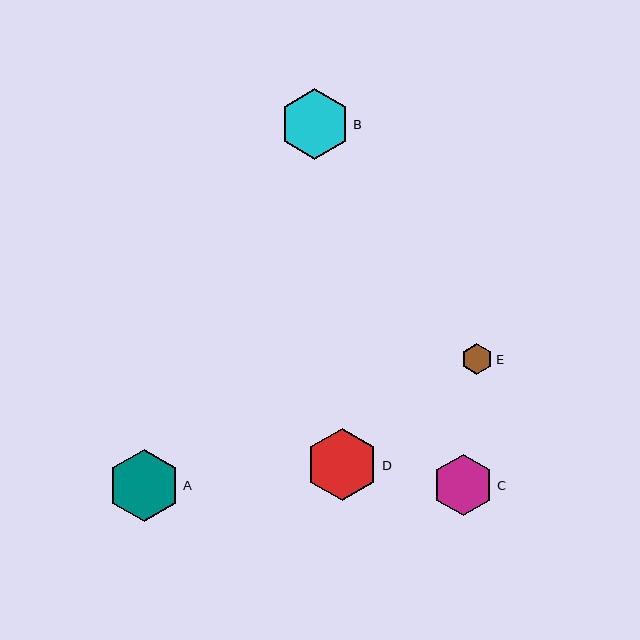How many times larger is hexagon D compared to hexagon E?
Hexagon D is approximately 2.3 times the size of hexagon E.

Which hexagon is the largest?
Hexagon D is the largest with a size of approximately 73 pixels.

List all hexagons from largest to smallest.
From largest to smallest: D, A, B, C, E.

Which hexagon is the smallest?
Hexagon E is the smallest with a size of approximately 32 pixels.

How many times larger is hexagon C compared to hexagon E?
Hexagon C is approximately 1.9 times the size of hexagon E.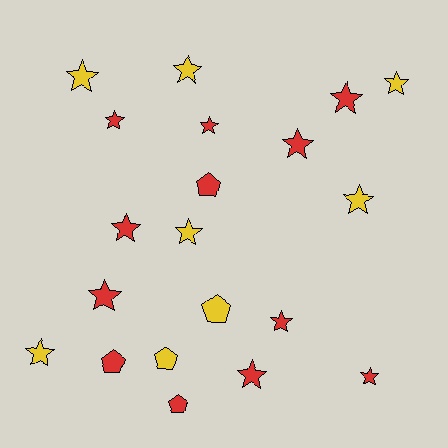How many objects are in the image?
There are 20 objects.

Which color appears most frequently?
Red, with 12 objects.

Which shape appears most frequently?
Star, with 15 objects.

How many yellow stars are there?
There are 6 yellow stars.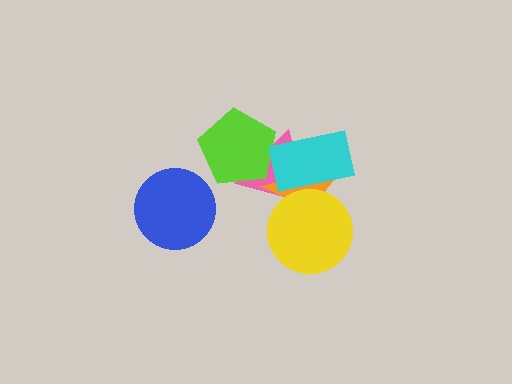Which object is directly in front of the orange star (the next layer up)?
The yellow circle is directly in front of the orange star.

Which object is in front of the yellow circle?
The cyan rectangle is in front of the yellow circle.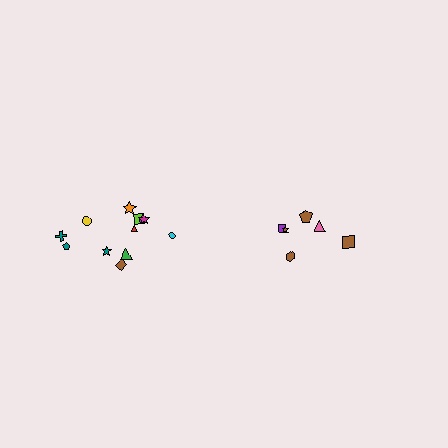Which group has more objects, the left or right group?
The left group.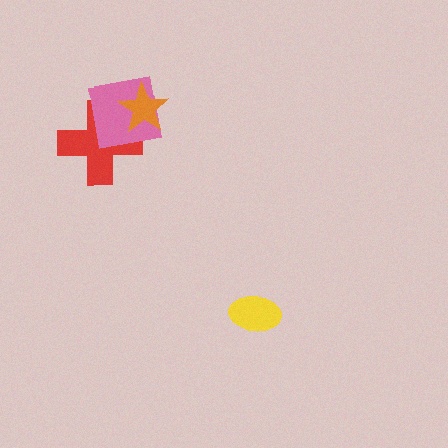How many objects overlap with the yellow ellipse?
0 objects overlap with the yellow ellipse.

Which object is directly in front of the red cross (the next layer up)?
The pink square is directly in front of the red cross.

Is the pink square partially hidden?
Yes, it is partially covered by another shape.